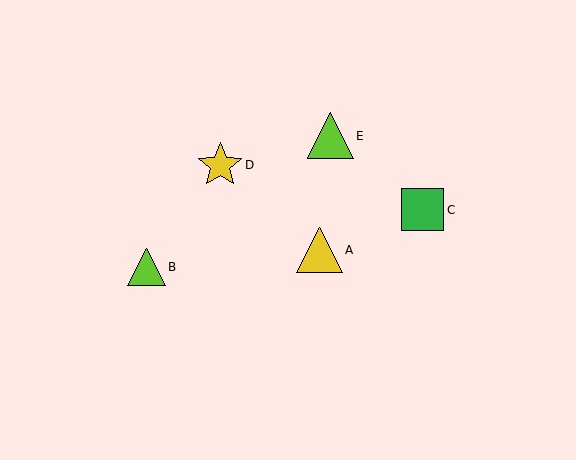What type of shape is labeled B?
Shape B is a lime triangle.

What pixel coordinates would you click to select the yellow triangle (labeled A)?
Click at (319, 250) to select the yellow triangle A.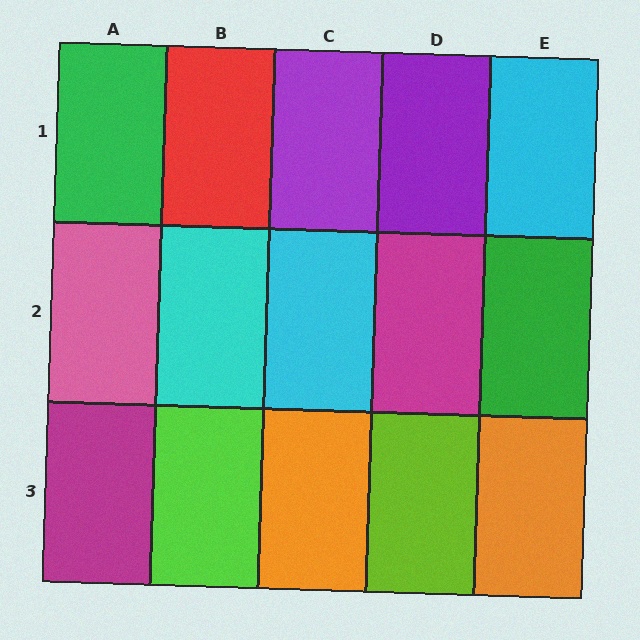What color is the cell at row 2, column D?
Magenta.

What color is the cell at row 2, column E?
Green.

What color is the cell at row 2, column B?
Cyan.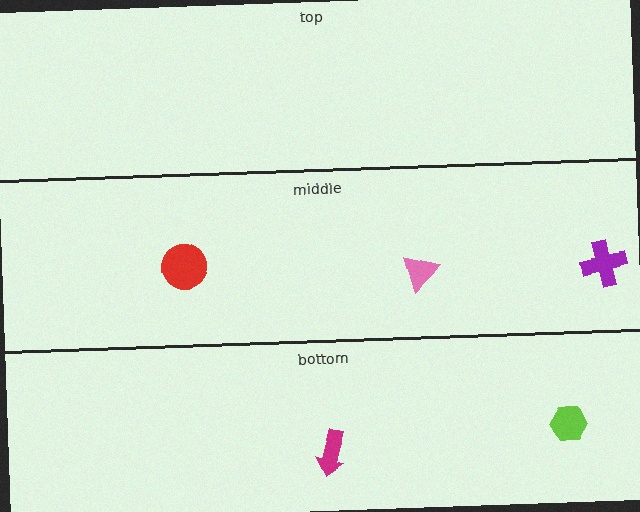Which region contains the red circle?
The middle region.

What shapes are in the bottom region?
The magenta arrow, the lime hexagon.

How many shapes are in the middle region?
3.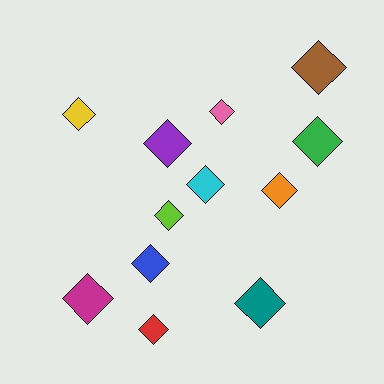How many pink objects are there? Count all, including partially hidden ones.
There is 1 pink object.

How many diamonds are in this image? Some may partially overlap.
There are 12 diamonds.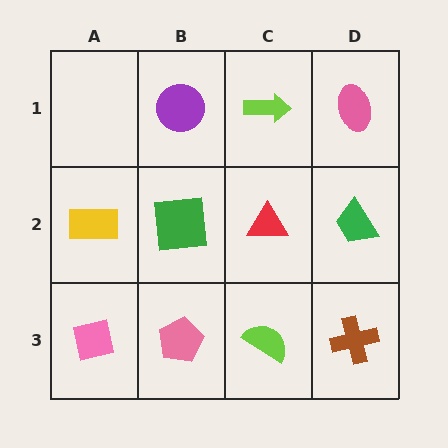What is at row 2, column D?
A green trapezoid.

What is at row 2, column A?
A yellow rectangle.